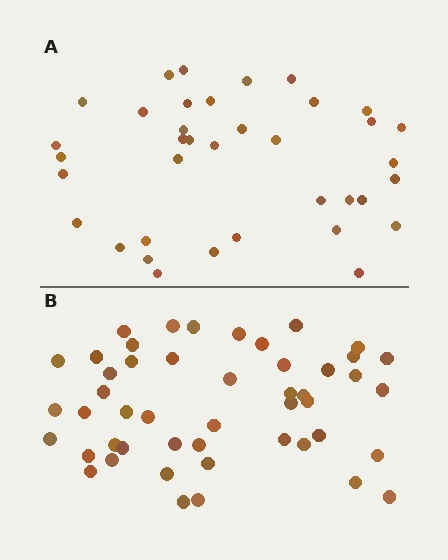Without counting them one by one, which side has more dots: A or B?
Region B (the bottom region) has more dots.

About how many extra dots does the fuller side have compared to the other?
Region B has roughly 12 or so more dots than region A.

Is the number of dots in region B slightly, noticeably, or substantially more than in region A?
Region B has noticeably more, but not dramatically so. The ratio is roughly 1.3 to 1.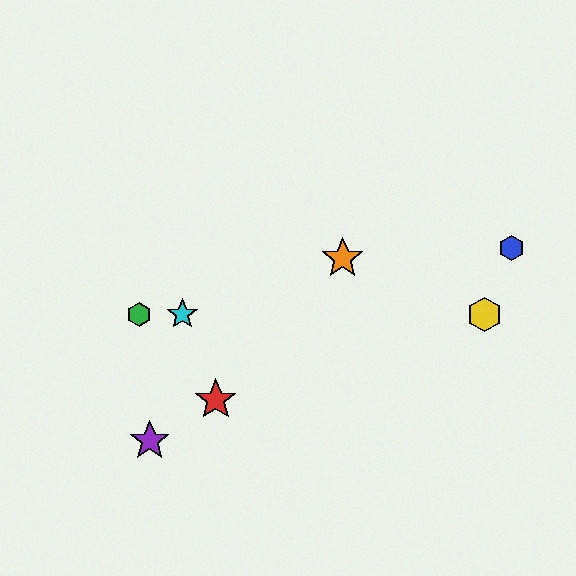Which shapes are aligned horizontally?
The green hexagon, the yellow hexagon, the cyan star are aligned horizontally.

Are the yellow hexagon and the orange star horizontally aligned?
No, the yellow hexagon is at y≈314 and the orange star is at y≈258.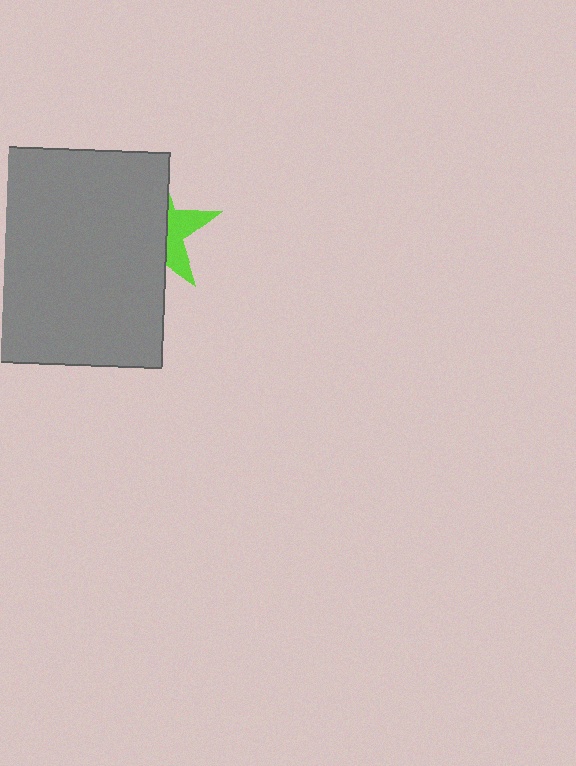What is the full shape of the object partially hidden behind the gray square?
The partially hidden object is a lime star.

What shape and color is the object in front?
The object in front is a gray square.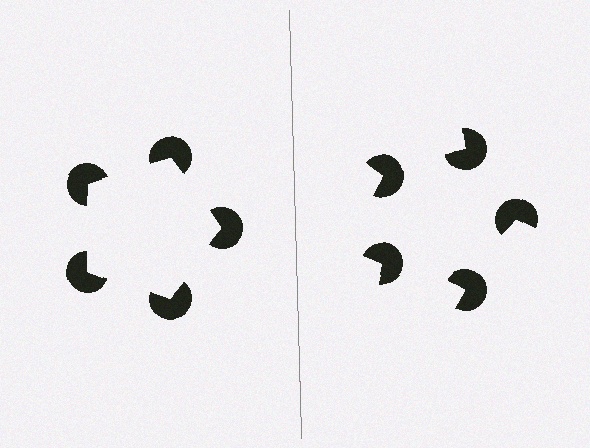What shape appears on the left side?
An illusory pentagon.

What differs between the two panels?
The pac-man discs are positioned identically on both sides; only the wedge orientations differ. On the left they align to a pentagon; on the right they are misaligned.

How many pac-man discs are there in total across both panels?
10 — 5 on each side.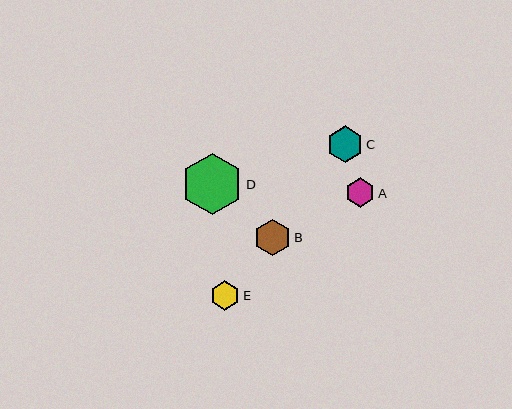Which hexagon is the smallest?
Hexagon A is the smallest with a size of approximately 29 pixels.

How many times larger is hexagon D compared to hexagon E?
Hexagon D is approximately 2.1 times the size of hexagon E.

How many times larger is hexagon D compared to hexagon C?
Hexagon D is approximately 1.7 times the size of hexagon C.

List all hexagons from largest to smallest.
From largest to smallest: D, C, B, E, A.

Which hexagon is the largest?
Hexagon D is the largest with a size of approximately 62 pixels.